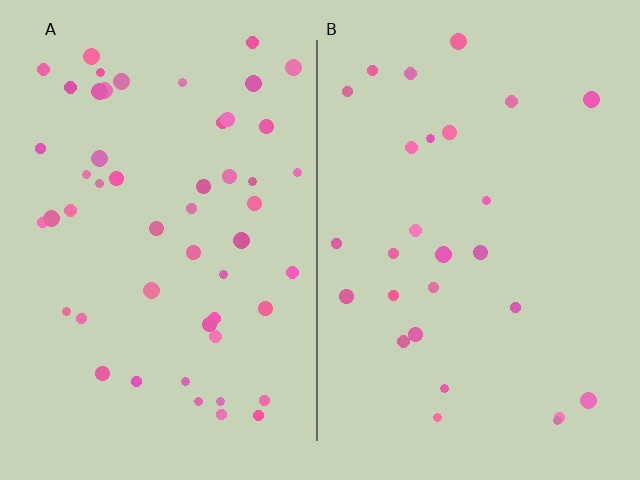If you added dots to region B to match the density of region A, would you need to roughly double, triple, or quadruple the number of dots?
Approximately double.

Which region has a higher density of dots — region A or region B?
A (the left).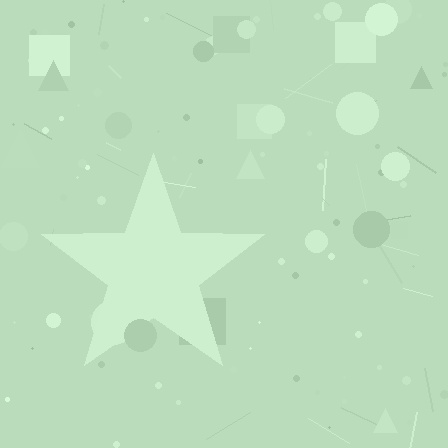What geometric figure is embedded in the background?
A star is embedded in the background.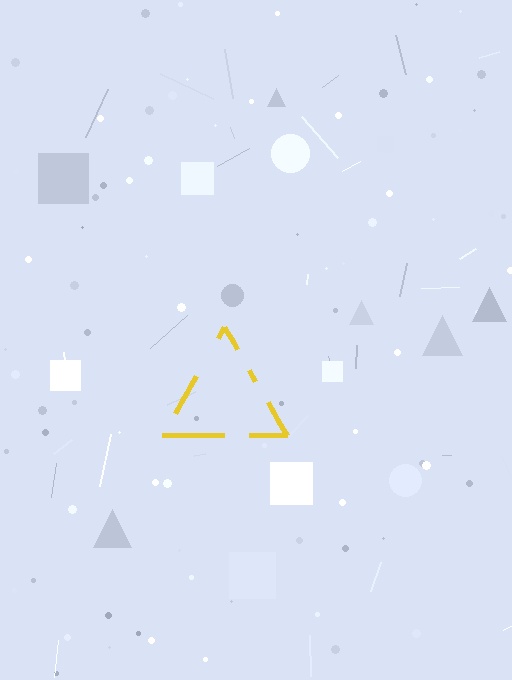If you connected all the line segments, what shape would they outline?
They would outline a triangle.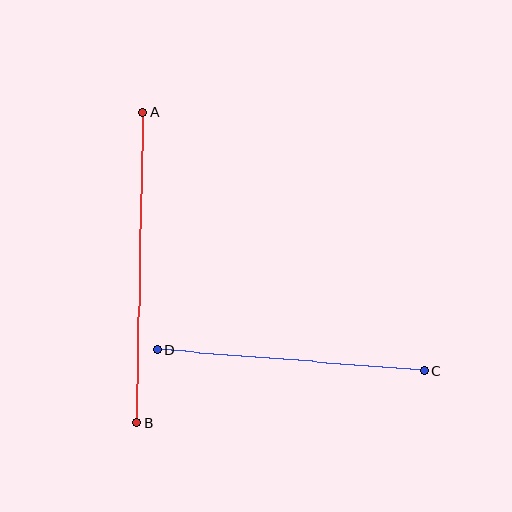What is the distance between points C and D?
The distance is approximately 268 pixels.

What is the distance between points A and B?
The distance is approximately 311 pixels.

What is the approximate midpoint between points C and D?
The midpoint is at approximately (291, 361) pixels.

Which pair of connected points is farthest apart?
Points A and B are farthest apart.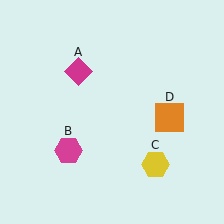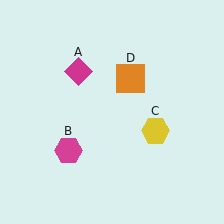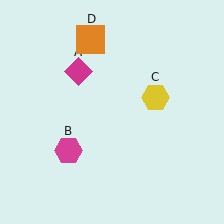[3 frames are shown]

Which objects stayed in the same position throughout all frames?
Magenta diamond (object A) and magenta hexagon (object B) remained stationary.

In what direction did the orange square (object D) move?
The orange square (object D) moved up and to the left.